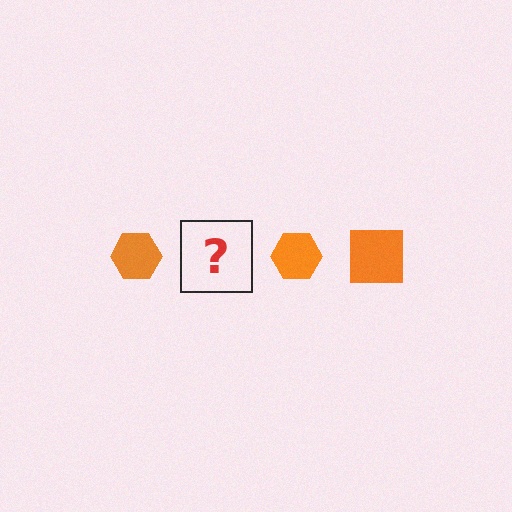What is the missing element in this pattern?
The missing element is an orange square.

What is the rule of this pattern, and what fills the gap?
The rule is that the pattern cycles through hexagon, square shapes in orange. The gap should be filled with an orange square.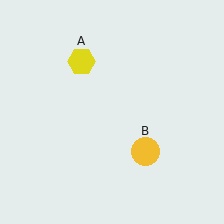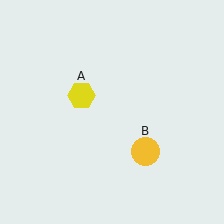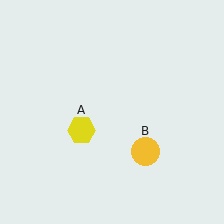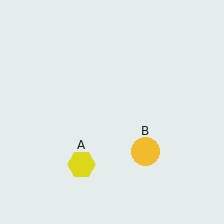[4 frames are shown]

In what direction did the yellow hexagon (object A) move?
The yellow hexagon (object A) moved down.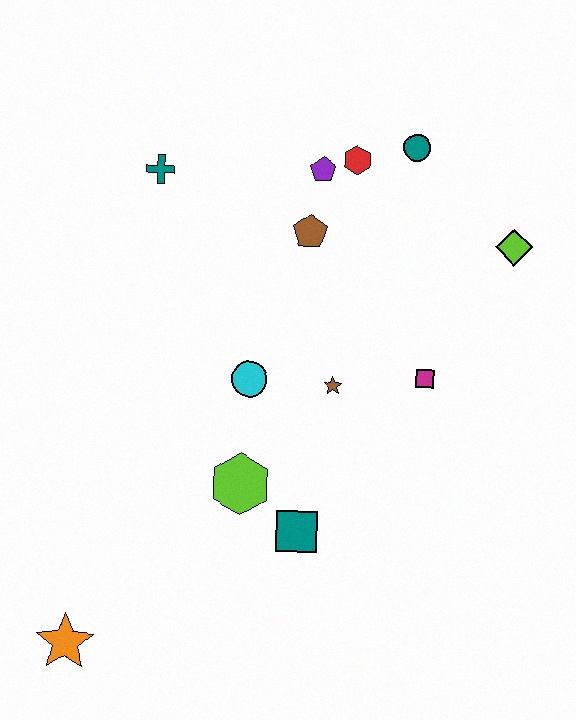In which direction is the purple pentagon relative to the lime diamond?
The purple pentagon is to the left of the lime diamond.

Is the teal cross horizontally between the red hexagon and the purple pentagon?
No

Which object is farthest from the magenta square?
The orange star is farthest from the magenta square.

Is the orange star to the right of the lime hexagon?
No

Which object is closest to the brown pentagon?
The purple pentagon is closest to the brown pentagon.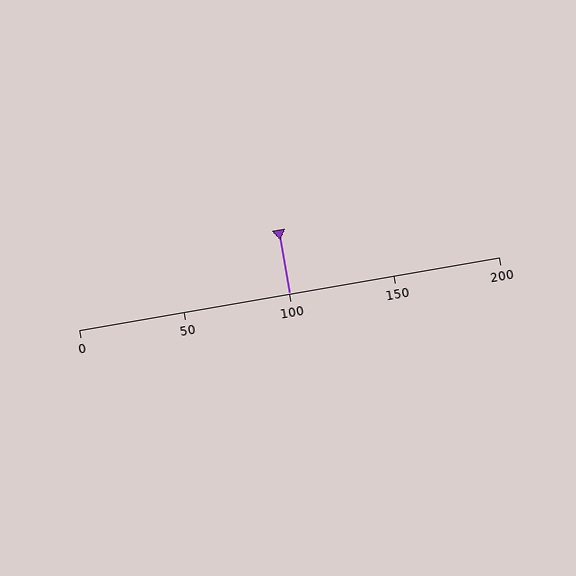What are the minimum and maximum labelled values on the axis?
The axis runs from 0 to 200.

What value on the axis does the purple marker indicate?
The marker indicates approximately 100.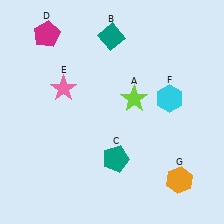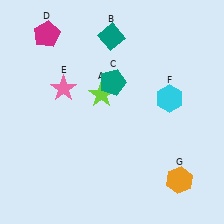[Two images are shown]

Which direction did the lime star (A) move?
The lime star (A) moved left.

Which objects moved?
The objects that moved are: the lime star (A), the teal pentagon (C).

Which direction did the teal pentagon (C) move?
The teal pentagon (C) moved up.